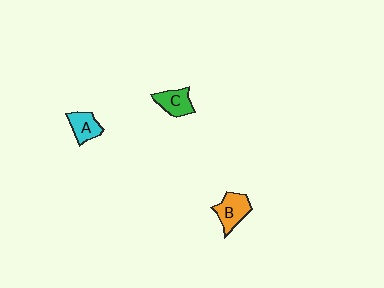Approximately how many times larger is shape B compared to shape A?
Approximately 1.3 times.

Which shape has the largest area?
Shape B (orange).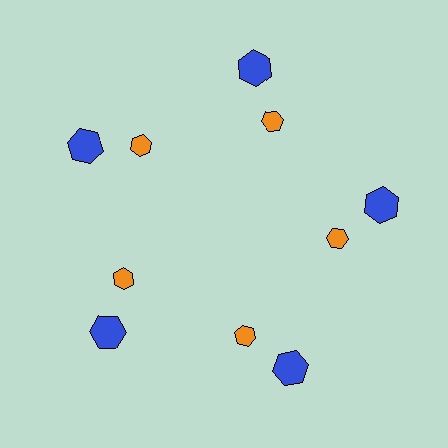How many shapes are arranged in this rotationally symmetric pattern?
There are 10 shapes, arranged in 5 groups of 2.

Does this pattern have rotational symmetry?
Yes, this pattern has 5-fold rotational symmetry. It looks the same after rotating 72 degrees around the center.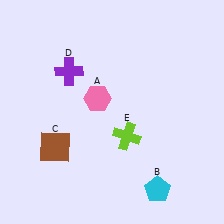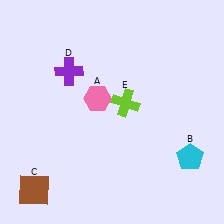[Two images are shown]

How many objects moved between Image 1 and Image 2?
3 objects moved between the two images.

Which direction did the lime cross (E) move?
The lime cross (E) moved up.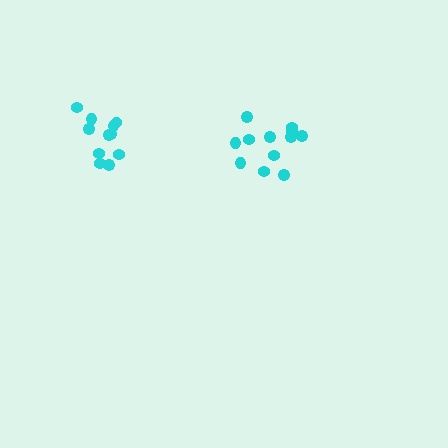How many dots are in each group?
Group 1: 12 dots, Group 2: 11 dots (23 total).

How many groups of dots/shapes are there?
There are 2 groups.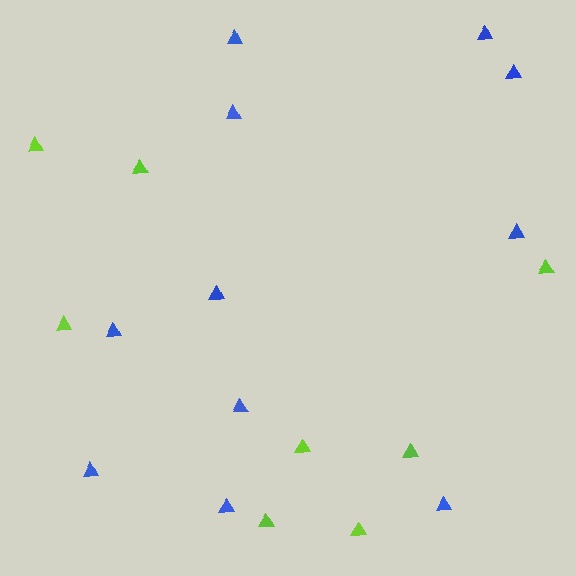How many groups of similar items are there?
There are 2 groups: one group of blue triangles (11) and one group of lime triangles (8).